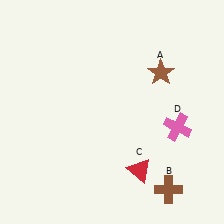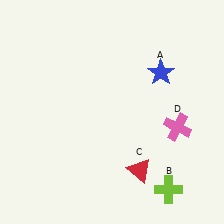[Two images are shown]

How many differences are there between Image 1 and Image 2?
There are 2 differences between the two images.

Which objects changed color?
A changed from brown to blue. B changed from brown to lime.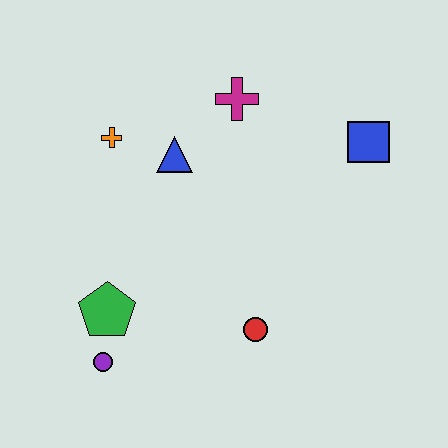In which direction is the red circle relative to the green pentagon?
The red circle is to the right of the green pentagon.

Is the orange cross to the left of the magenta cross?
Yes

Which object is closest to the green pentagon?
The purple circle is closest to the green pentagon.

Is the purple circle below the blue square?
Yes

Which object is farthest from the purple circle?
The blue square is farthest from the purple circle.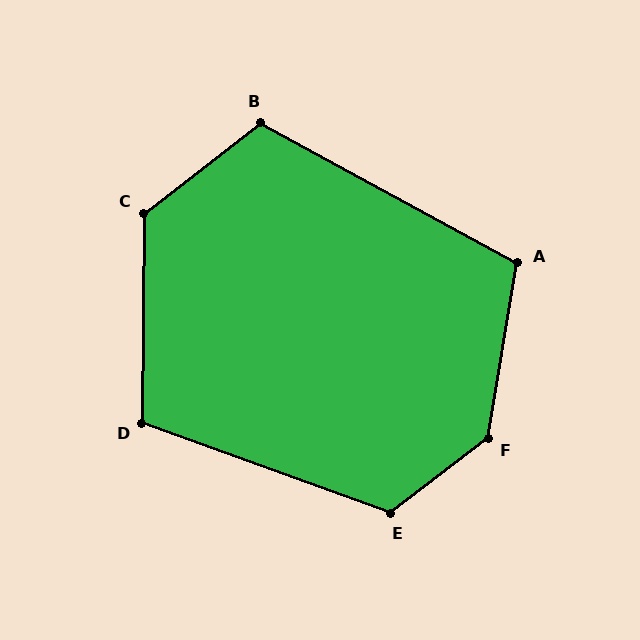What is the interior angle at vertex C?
Approximately 128 degrees (obtuse).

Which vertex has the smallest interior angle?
A, at approximately 109 degrees.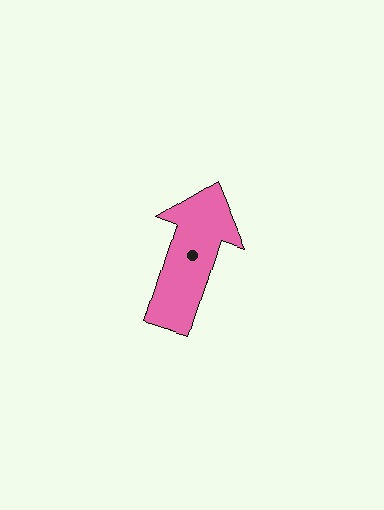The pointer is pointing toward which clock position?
Roughly 1 o'clock.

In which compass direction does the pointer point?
North.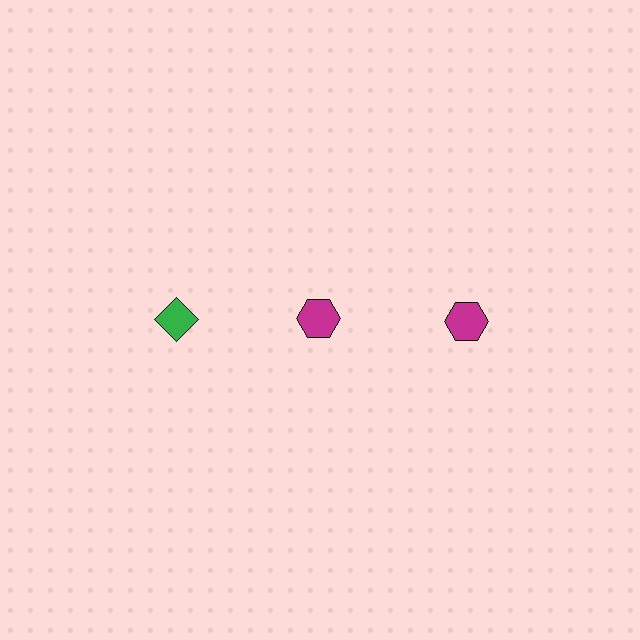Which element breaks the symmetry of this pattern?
The green diamond in the top row, leftmost column breaks the symmetry. All other shapes are magenta hexagons.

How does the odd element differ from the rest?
It differs in both color (green instead of magenta) and shape (diamond instead of hexagon).